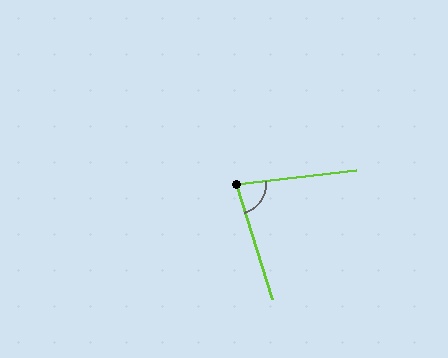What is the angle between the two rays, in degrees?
Approximately 79 degrees.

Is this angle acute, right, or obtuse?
It is acute.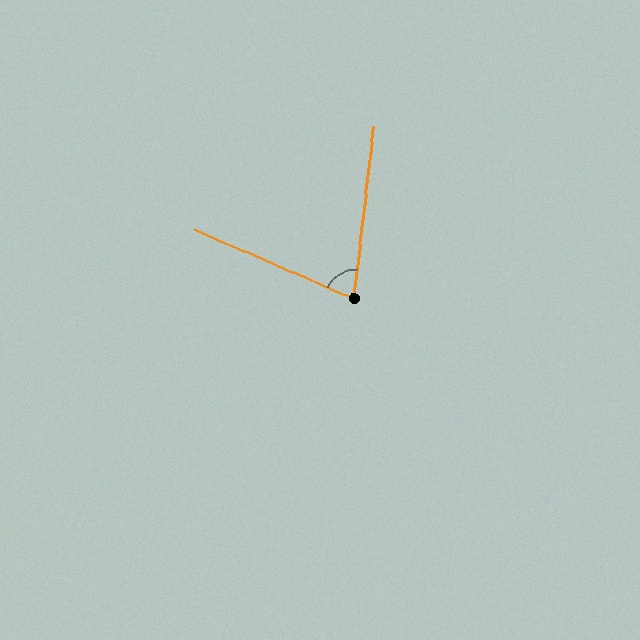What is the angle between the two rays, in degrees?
Approximately 73 degrees.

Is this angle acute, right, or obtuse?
It is acute.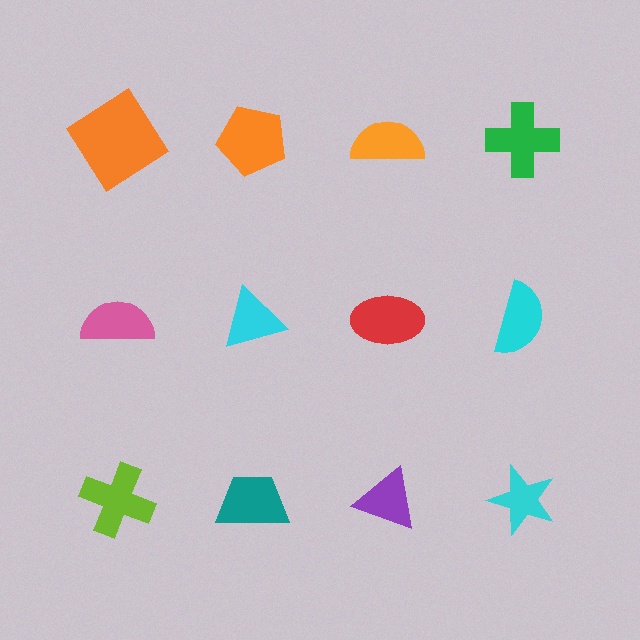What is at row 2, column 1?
A pink semicircle.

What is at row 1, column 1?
An orange diamond.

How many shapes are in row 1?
4 shapes.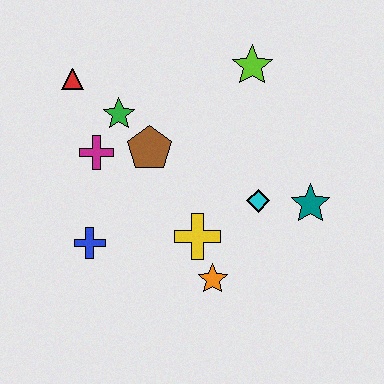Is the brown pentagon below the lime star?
Yes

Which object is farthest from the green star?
The teal star is farthest from the green star.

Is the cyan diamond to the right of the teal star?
No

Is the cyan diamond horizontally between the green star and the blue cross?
No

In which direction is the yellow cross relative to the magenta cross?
The yellow cross is to the right of the magenta cross.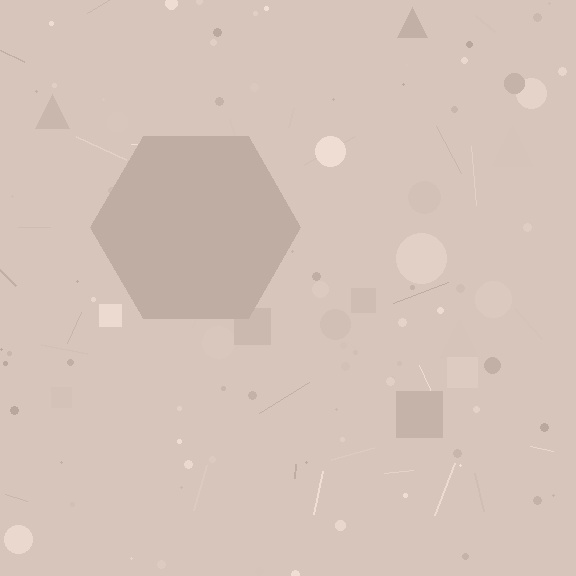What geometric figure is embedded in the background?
A hexagon is embedded in the background.